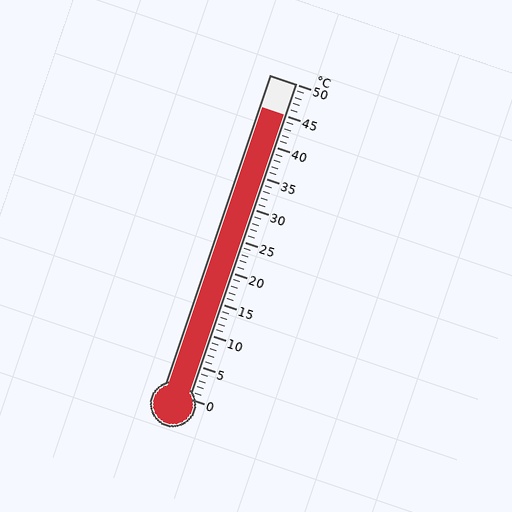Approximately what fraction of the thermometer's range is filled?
The thermometer is filled to approximately 90% of its range.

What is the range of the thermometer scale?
The thermometer scale ranges from 0°C to 50°C.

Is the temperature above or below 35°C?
The temperature is above 35°C.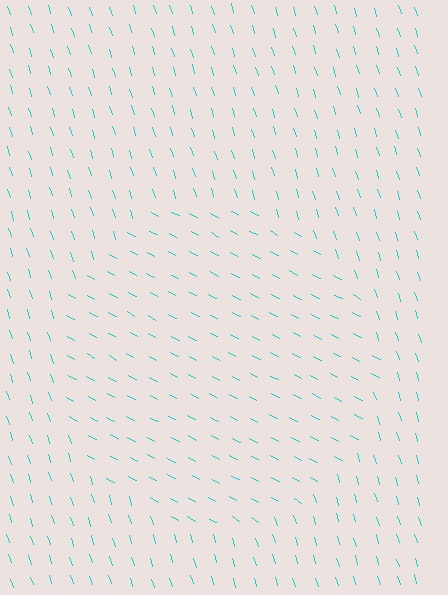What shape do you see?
I see a circle.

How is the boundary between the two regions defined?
The boundary is defined purely by a change in line orientation (approximately 45 degrees difference). All lines are the same color and thickness.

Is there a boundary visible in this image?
Yes, there is a texture boundary formed by a change in line orientation.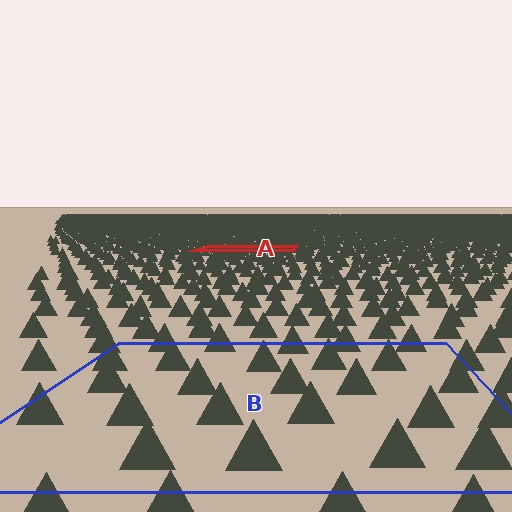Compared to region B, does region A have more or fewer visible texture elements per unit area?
Region A has more texture elements per unit area — they are packed more densely because it is farther away.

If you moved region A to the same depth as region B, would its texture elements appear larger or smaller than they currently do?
They would appear larger. At a closer depth, the same texture elements are projected at a bigger on-screen size.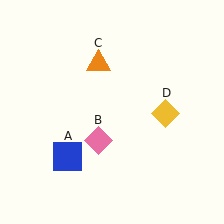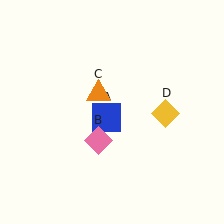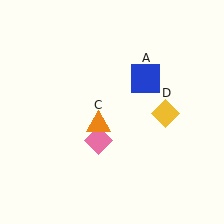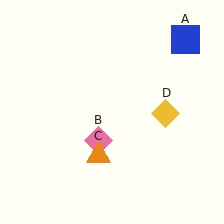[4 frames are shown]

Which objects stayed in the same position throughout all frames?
Pink diamond (object B) and yellow diamond (object D) remained stationary.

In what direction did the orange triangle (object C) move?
The orange triangle (object C) moved down.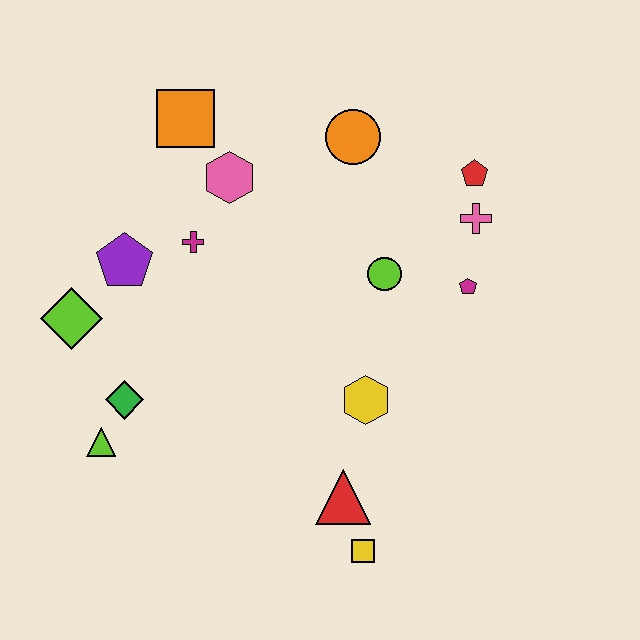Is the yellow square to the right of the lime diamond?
Yes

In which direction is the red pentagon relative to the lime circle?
The red pentagon is above the lime circle.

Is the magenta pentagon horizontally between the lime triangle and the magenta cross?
No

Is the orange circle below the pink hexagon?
No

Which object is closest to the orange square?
The pink hexagon is closest to the orange square.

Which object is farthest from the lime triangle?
The red pentagon is farthest from the lime triangle.